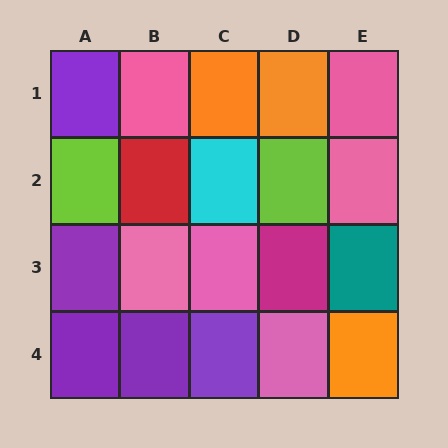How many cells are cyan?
1 cell is cyan.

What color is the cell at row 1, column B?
Pink.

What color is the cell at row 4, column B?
Purple.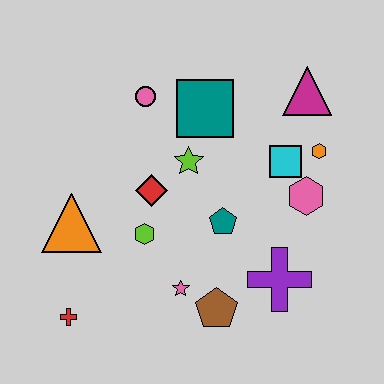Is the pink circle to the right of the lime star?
No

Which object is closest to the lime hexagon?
The red diamond is closest to the lime hexagon.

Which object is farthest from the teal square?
The red cross is farthest from the teal square.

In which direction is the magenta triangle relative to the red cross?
The magenta triangle is to the right of the red cross.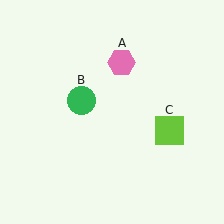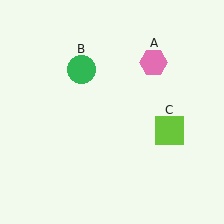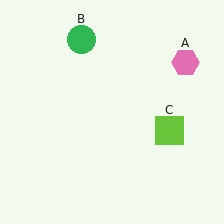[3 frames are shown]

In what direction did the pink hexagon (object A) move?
The pink hexagon (object A) moved right.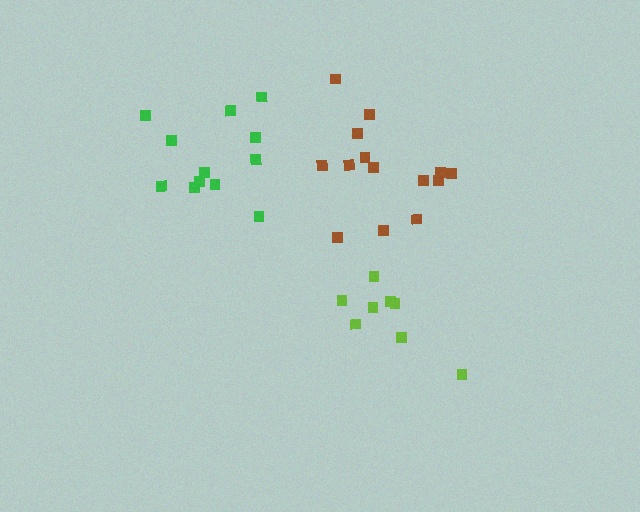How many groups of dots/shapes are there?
There are 3 groups.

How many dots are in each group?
Group 1: 8 dots, Group 2: 12 dots, Group 3: 14 dots (34 total).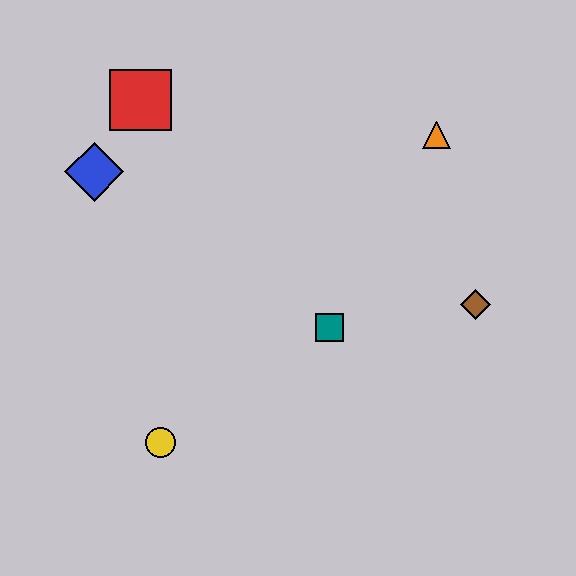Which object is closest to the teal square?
The brown diamond is closest to the teal square.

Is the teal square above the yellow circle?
Yes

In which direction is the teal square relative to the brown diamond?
The teal square is to the left of the brown diamond.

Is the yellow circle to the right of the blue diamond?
Yes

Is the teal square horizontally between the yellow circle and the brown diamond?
Yes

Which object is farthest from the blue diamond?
The brown diamond is farthest from the blue diamond.